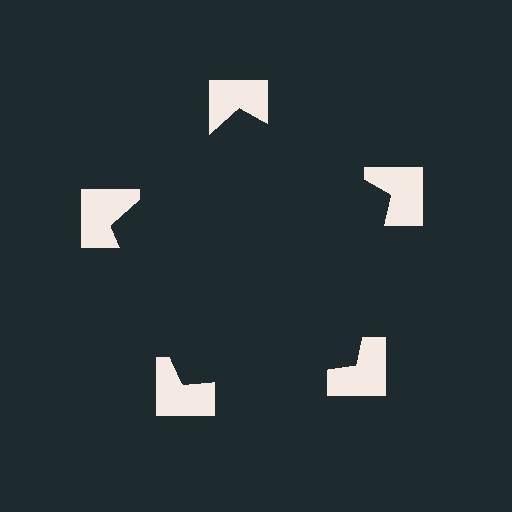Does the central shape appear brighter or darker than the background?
It typically appears slightly darker than the background, even though no actual brightness change is drawn.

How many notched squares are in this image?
There are 5 — one at each vertex of the illusory pentagon.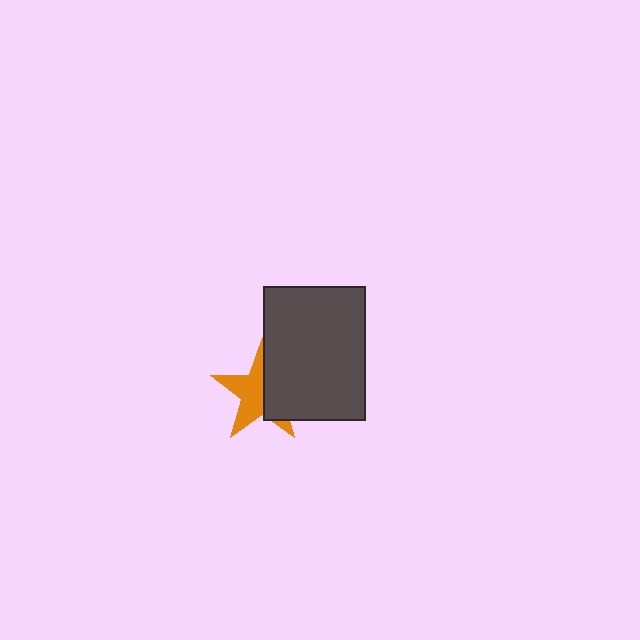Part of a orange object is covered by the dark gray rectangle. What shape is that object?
It is a star.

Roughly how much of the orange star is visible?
About half of it is visible (roughly 56%).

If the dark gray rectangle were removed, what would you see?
You would see the complete orange star.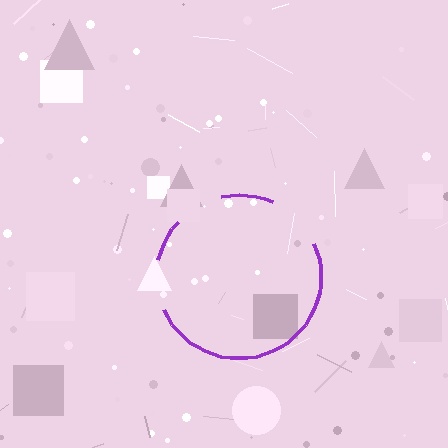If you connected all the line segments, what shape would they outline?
They would outline a circle.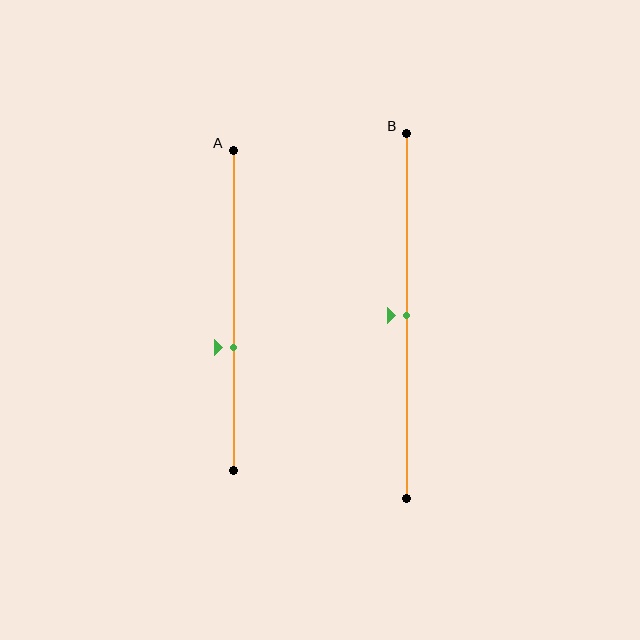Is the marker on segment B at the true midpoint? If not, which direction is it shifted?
Yes, the marker on segment B is at the true midpoint.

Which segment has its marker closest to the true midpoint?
Segment B has its marker closest to the true midpoint.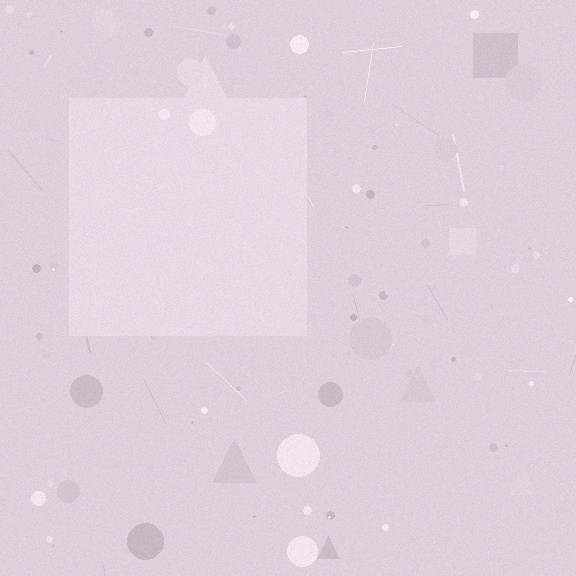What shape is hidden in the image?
A square is hidden in the image.